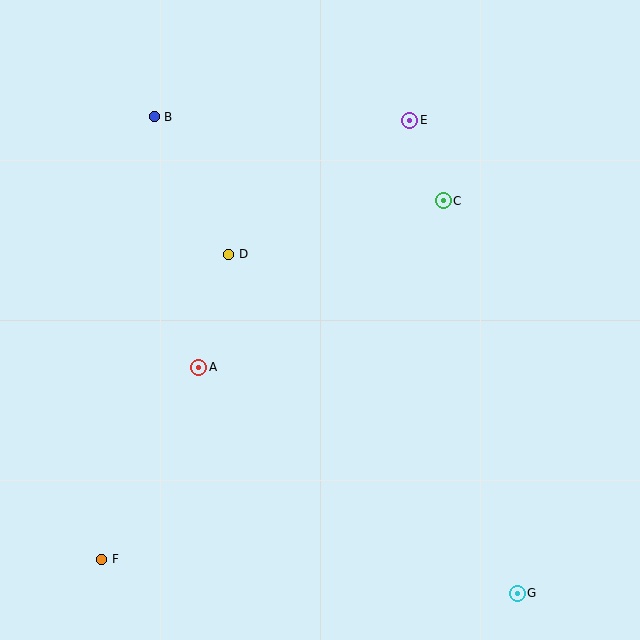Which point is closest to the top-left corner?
Point B is closest to the top-left corner.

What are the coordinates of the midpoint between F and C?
The midpoint between F and C is at (273, 380).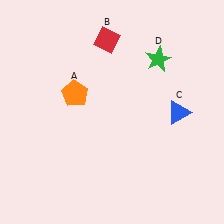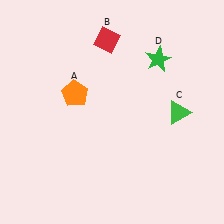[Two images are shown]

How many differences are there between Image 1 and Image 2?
There is 1 difference between the two images.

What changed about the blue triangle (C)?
In Image 1, C is blue. In Image 2, it changed to green.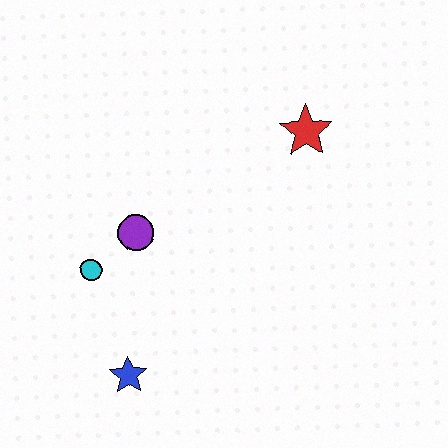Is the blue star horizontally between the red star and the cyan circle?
Yes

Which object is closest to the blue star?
The cyan circle is closest to the blue star.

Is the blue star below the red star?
Yes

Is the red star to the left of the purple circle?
No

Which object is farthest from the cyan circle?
The red star is farthest from the cyan circle.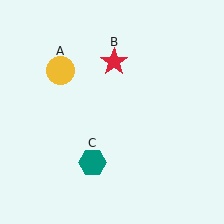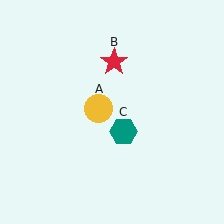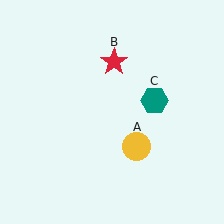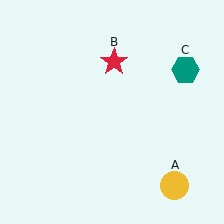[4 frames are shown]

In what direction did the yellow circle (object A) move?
The yellow circle (object A) moved down and to the right.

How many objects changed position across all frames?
2 objects changed position: yellow circle (object A), teal hexagon (object C).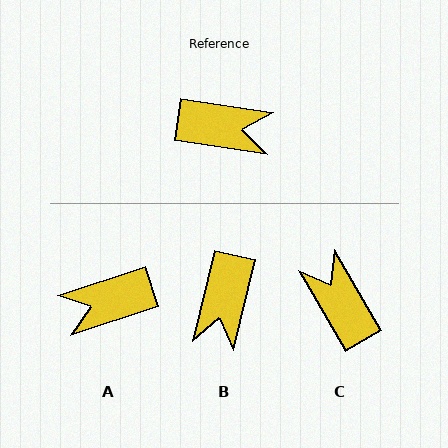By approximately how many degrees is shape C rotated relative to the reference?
Approximately 128 degrees counter-clockwise.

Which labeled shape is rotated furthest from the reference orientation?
A, about 153 degrees away.